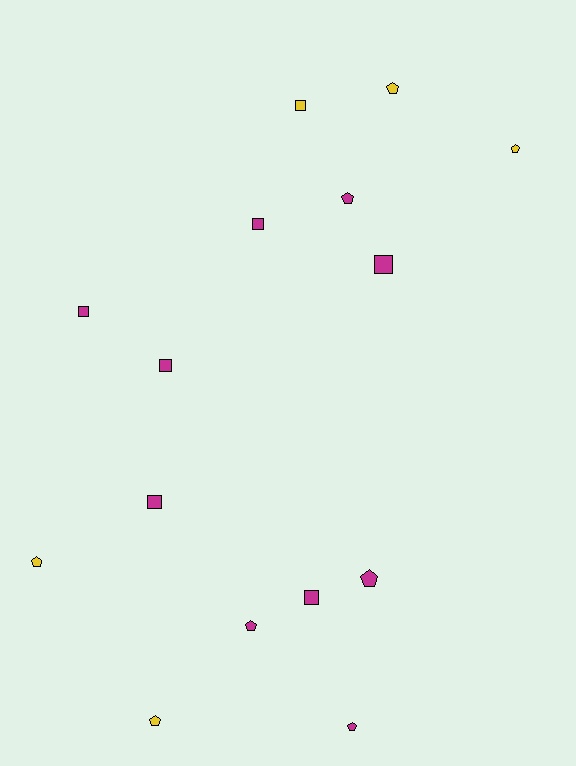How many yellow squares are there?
There is 1 yellow square.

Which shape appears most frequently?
Pentagon, with 8 objects.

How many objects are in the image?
There are 15 objects.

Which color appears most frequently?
Magenta, with 10 objects.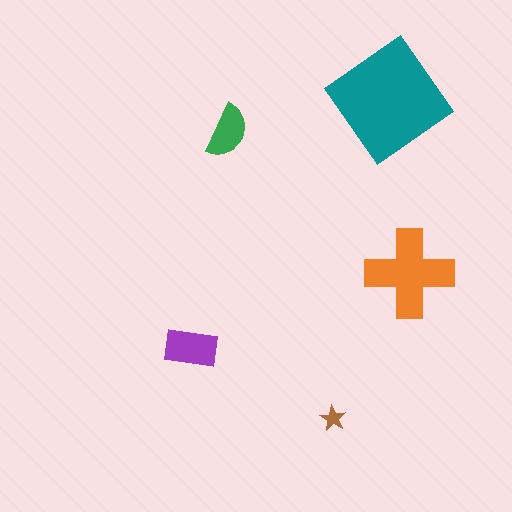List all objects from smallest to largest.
The brown star, the green semicircle, the purple rectangle, the orange cross, the teal diamond.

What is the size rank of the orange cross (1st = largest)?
2nd.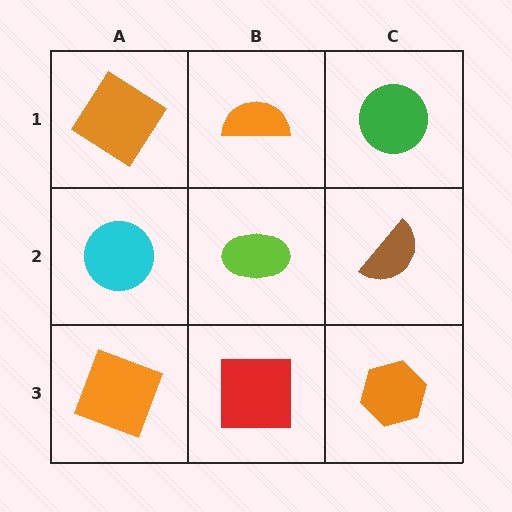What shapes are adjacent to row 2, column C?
A green circle (row 1, column C), an orange hexagon (row 3, column C), a lime ellipse (row 2, column B).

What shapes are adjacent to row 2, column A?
An orange diamond (row 1, column A), an orange square (row 3, column A), a lime ellipse (row 2, column B).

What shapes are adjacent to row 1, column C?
A brown semicircle (row 2, column C), an orange semicircle (row 1, column B).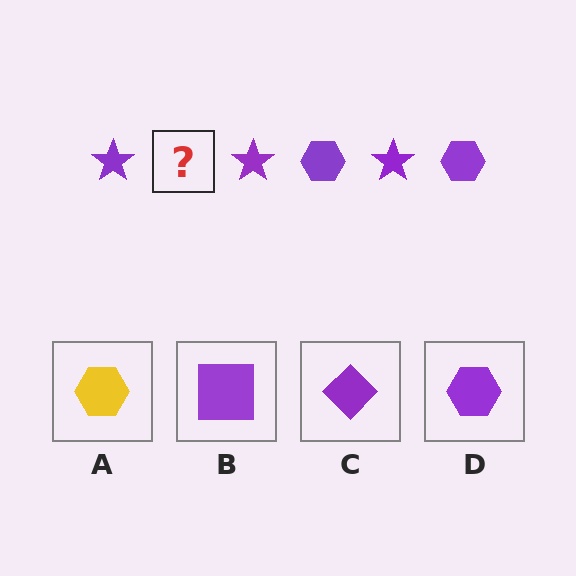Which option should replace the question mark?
Option D.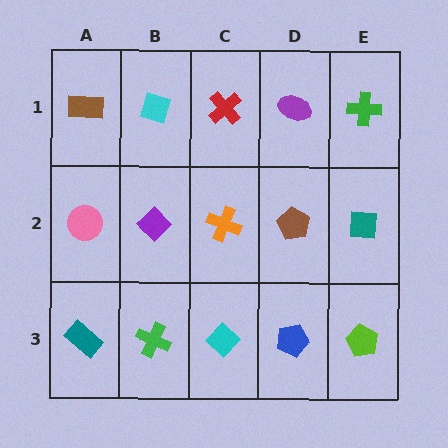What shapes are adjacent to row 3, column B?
A purple diamond (row 2, column B), a teal rectangle (row 3, column A), a cyan diamond (row 3, column C).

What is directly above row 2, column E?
A green cross.